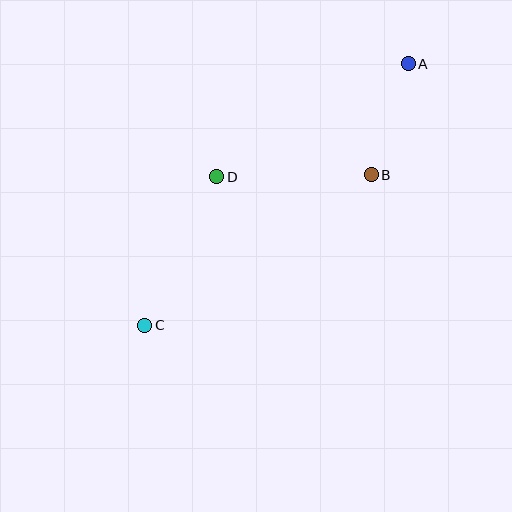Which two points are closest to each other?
Points A and B are closest to each other.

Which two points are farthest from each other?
Points A and C are farthest from each other.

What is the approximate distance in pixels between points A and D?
The distance between A and D is approximately 222 pixels.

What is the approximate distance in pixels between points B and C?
The distance between B and C is approximately 272 pixels.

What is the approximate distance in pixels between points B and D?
The distance between B and D is approximately 154 pixels.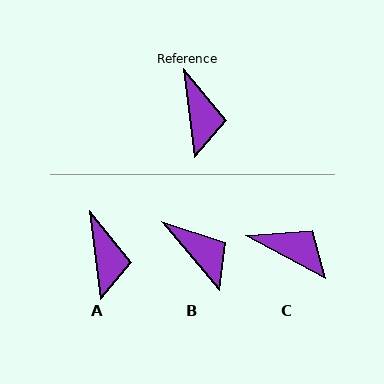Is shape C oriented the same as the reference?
No, it is off by about 55 degrees.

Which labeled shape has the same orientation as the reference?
A.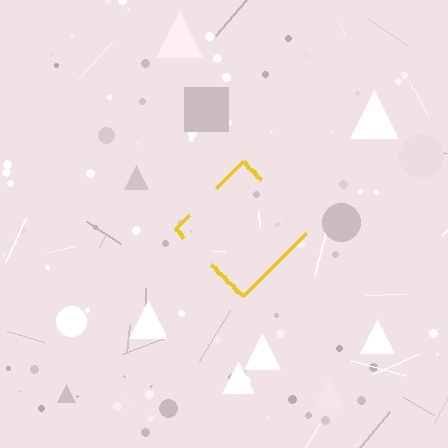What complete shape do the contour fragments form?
The contour fragments form a diamond.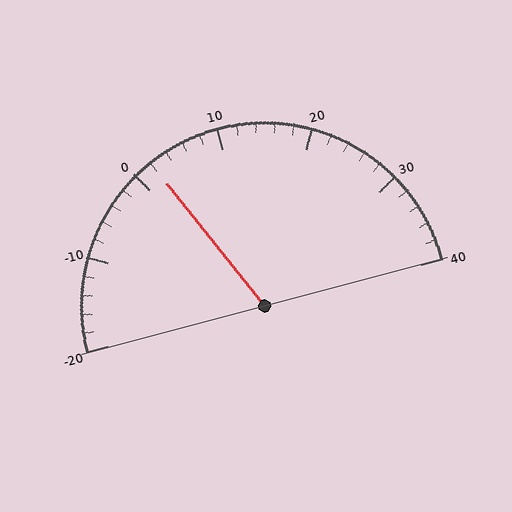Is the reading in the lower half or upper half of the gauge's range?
The reading is in the lower half of the range (-20 to 40).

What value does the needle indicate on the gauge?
The needle indicates approximately 2.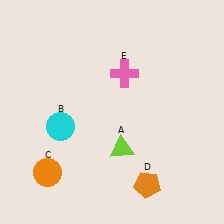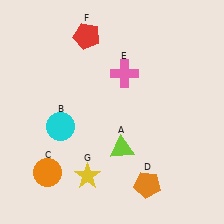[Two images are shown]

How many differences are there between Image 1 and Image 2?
There are 2 differences between the two images.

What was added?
A red pentagon (F), a yellow star (G) were added in Image 2.